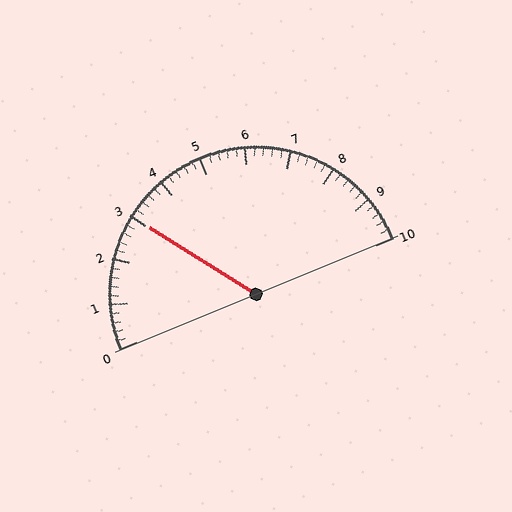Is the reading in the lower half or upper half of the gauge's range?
The reading is in the lower half of the range (0 to 10).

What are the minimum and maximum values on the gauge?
The gauge ranges from 0 to 10.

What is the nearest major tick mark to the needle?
The nearest major tick mark is 3.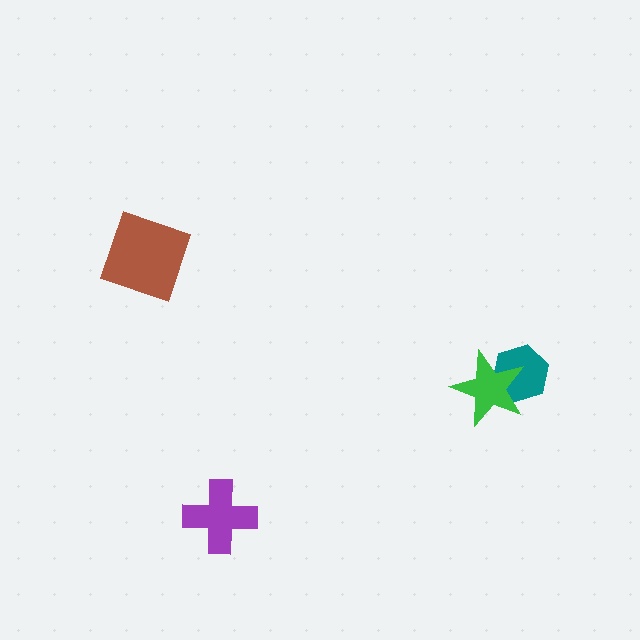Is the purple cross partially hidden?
No, no other shape covers it.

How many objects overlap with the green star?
1 object overlaps with the green star.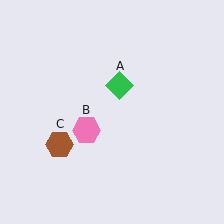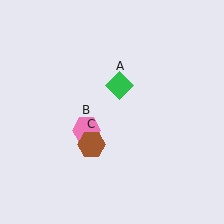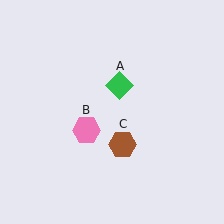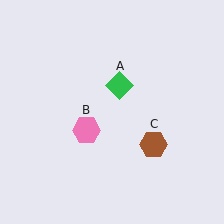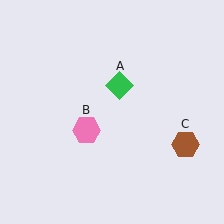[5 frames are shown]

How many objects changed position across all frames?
1 object changed position: brown hexagon (object C).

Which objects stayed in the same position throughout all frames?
Green diamond (object A) and pink hexagon (object B) remained stationary.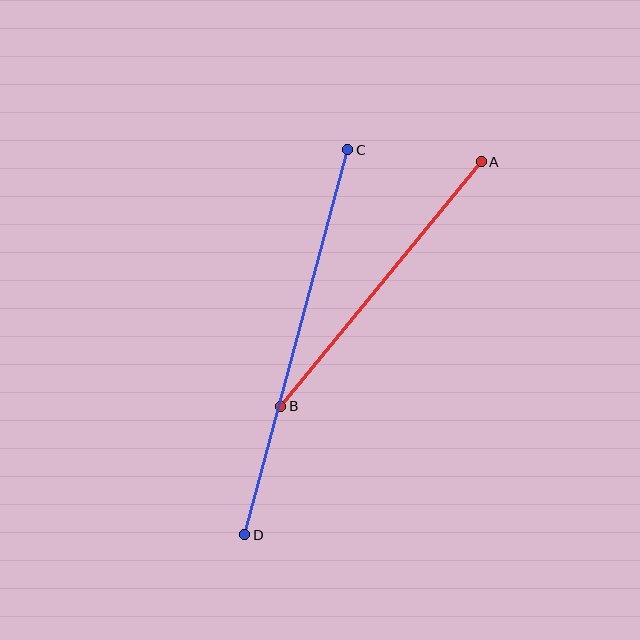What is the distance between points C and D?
The distance is approximately 399 pixels.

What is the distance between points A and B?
The distance is approximately 316 pixels.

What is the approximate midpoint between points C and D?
The midpoint is at approximately (296, 342) pixels.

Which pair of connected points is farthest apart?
Points C and D are farthest apart.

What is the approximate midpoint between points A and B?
The midpoint is at approximately (381, 284) pixels.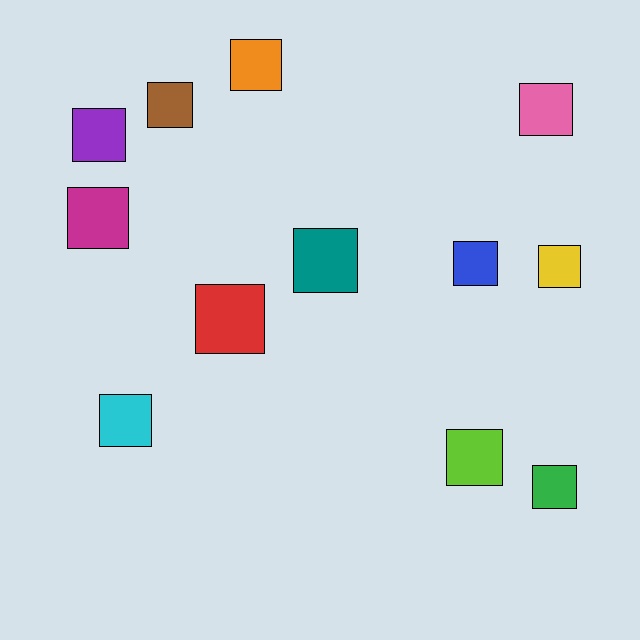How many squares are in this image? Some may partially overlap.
There are 12 squares.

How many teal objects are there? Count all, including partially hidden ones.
There is 1 teal object.